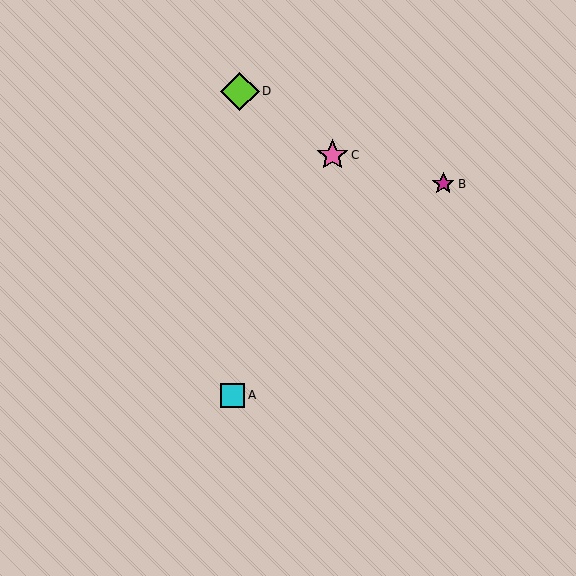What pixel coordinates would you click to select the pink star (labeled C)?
Click at (332, 155) to select the pink star C.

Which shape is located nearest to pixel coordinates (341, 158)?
The pink star (labeled C) at (332, 155) is nearest to that location.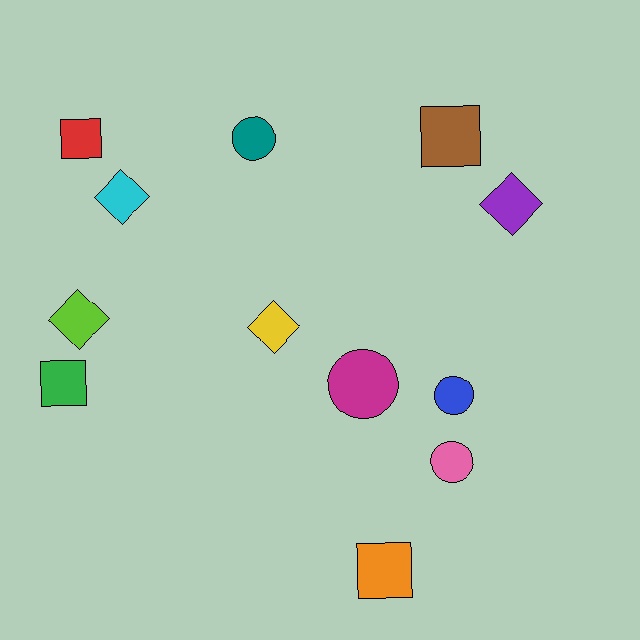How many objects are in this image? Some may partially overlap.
There are 12 objects.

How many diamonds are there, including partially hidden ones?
There are 4 diamonds.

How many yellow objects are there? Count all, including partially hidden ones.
There is 1 yellow object.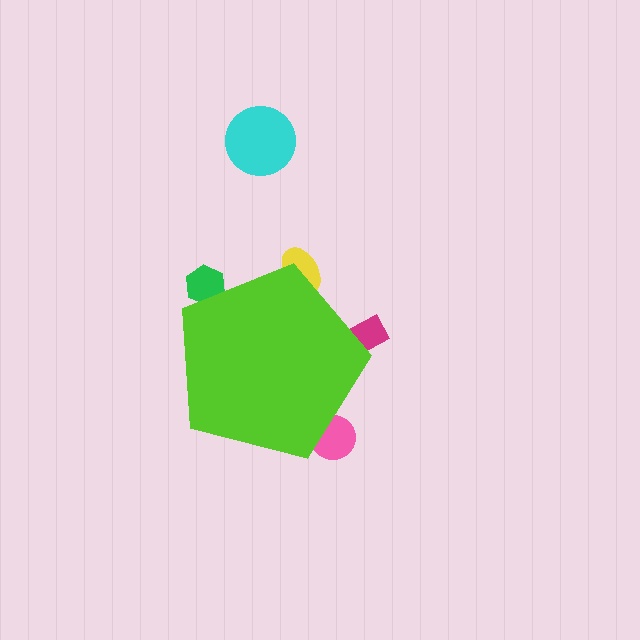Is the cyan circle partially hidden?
No, the cyan circle is fully visible.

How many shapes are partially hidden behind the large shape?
4 shapes are partially hidden.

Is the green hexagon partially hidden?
Yes, the green hexagon is partially hidden behind the lime pentagon.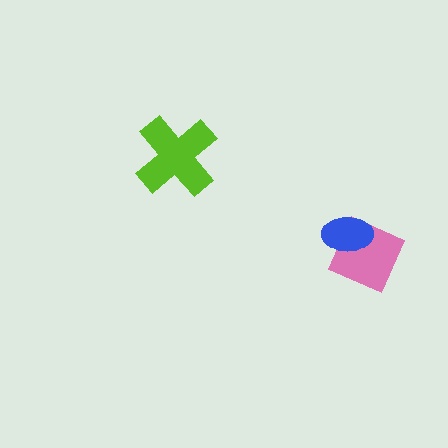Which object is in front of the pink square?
The blue ellipse is in front of the pink square.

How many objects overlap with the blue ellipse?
1 object overlaps with the blue ellipse.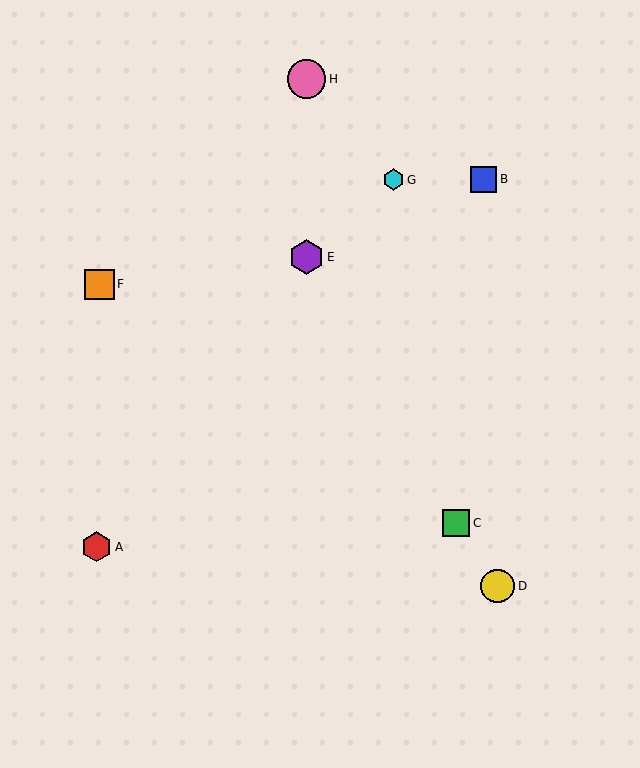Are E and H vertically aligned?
Yes, both are at x≈306.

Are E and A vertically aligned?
No, E is at x≈306 and A is at x≈97.